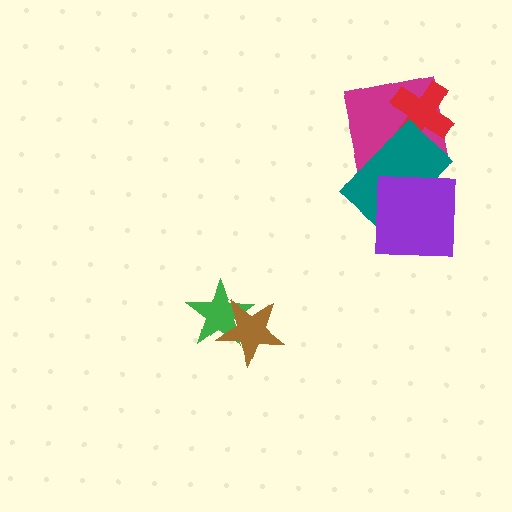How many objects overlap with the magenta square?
2 objects overlap with the magenta square.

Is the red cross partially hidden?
Yes, it is partially covered by another shape.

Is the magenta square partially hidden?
Yes, it is partially covered by another shape.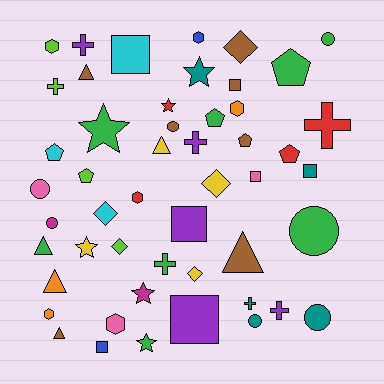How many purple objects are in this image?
There are 5 purple objects.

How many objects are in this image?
There are 50 objects.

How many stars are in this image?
There are 6 stars.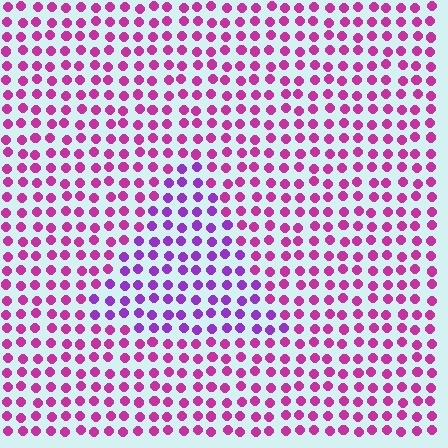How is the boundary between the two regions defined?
The boundary is defined purely by a slight shift in hue (about 35 degrees). Spacing, size, and orientation are identical on both sides.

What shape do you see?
I see a triangle.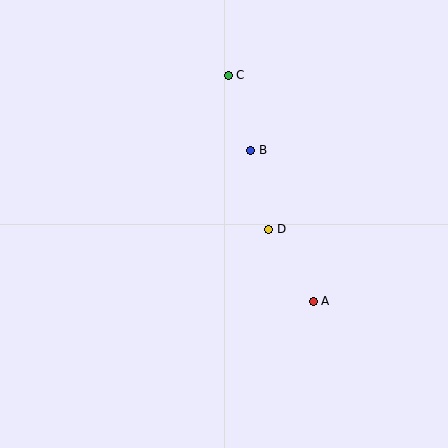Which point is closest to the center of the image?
Point D at (269, 229) is closest to the center.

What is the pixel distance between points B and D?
The distance between B and D is 81 pixels.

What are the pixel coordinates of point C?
Point C is at (228, 75).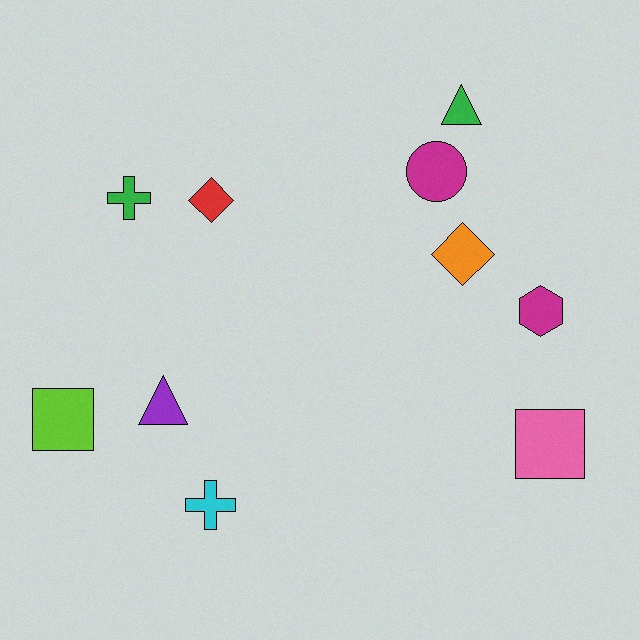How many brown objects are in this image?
There are no brown objects.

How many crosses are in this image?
There are 2 crosses.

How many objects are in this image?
There are 10 objects.